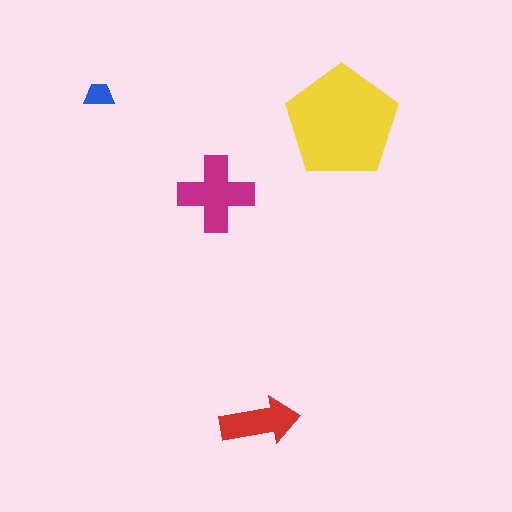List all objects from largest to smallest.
The yellow pentagon, the magenta cross, the red arrow, the blue trapezoid.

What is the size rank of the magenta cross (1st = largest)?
2nd.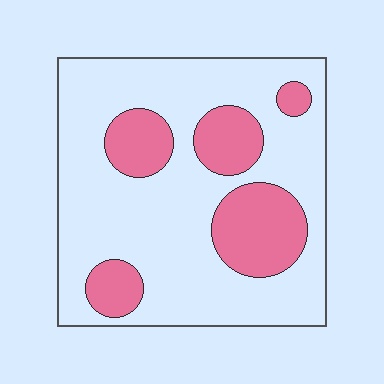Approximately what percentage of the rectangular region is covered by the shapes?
Approximately 25%.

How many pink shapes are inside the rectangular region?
5.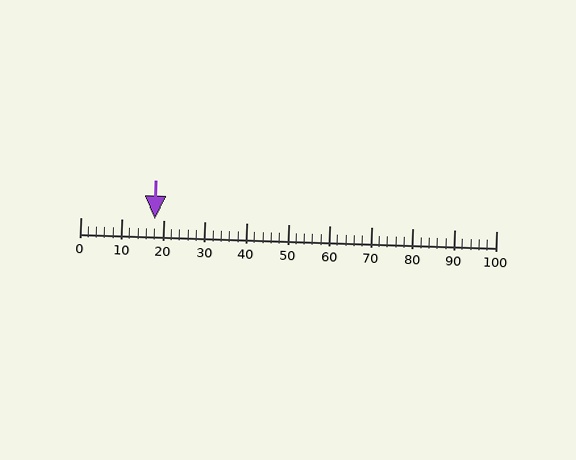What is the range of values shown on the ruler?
The ruler shows values from 0 to 100.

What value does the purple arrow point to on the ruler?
The purple arrow points to approximately 18.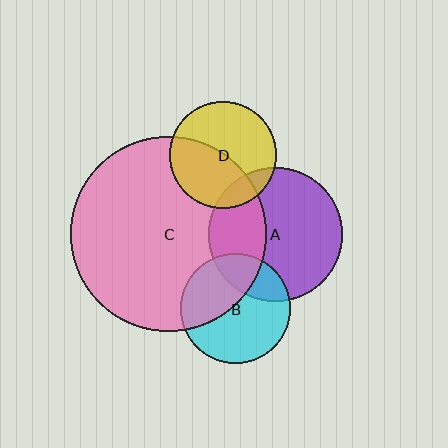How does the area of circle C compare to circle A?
Approximately 2.1 times.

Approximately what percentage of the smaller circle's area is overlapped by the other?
Approximately 25%.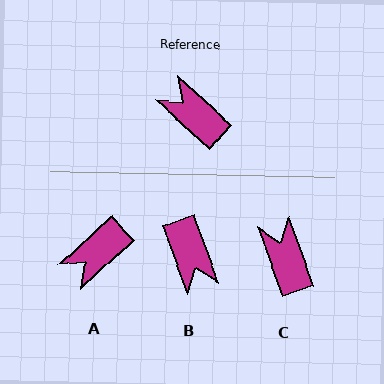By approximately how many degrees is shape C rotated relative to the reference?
Approximately 28 degrees clockwise.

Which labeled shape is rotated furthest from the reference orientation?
B, about 152 degrees away.